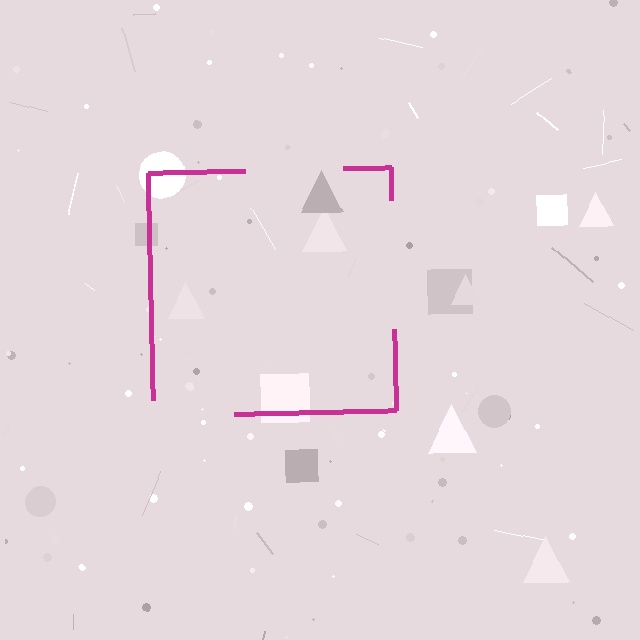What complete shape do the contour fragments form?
The contour fragments form a square.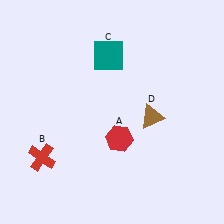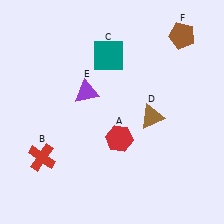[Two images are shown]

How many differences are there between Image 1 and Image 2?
There are 2 differences between the two images.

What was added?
A purple triangle (E), a brown pentagon (F) were added in Image 2.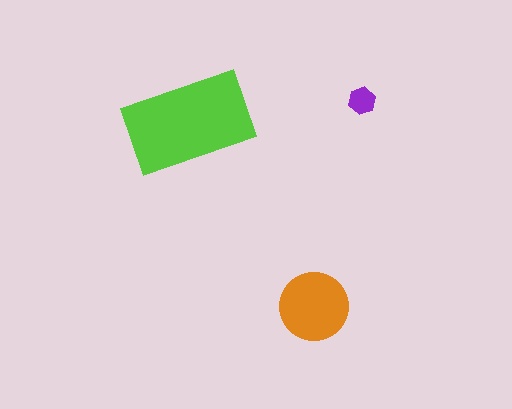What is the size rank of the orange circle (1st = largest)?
2nd.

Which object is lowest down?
The orange circle is bottommost.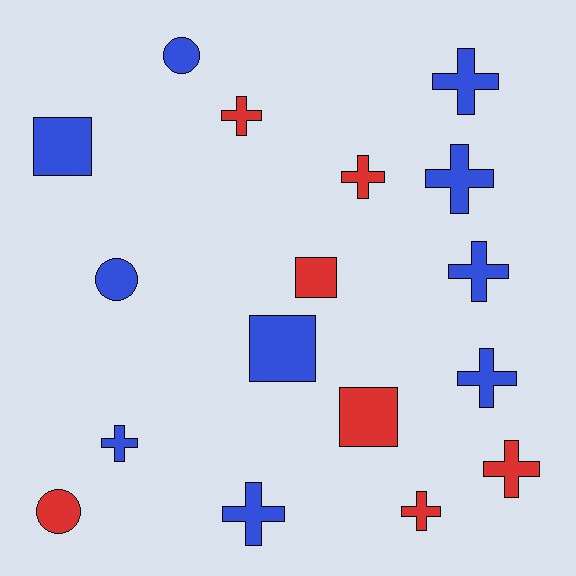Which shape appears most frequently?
Cross, with 10 objects.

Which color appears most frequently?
Blue, with 10 objects.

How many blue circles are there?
There are 2 blue circles.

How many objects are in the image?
There are 17 objects.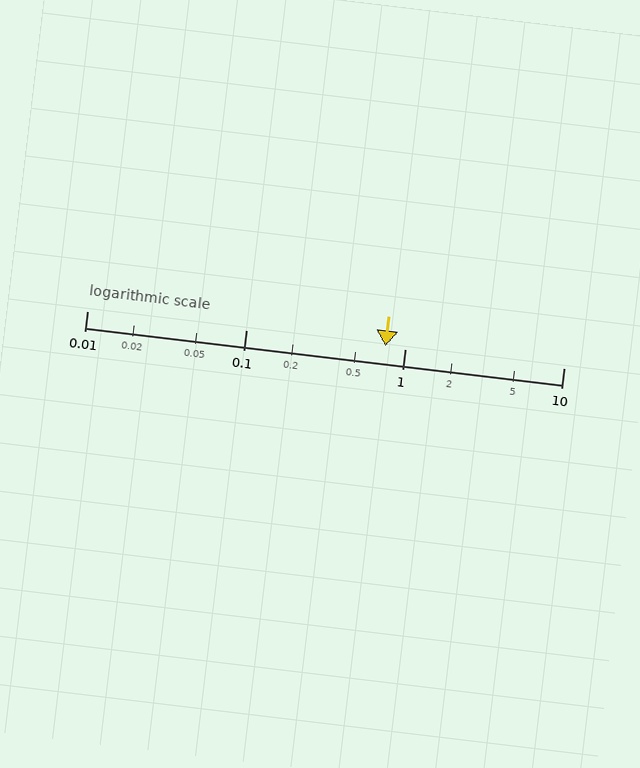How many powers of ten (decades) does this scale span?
The scale spans 3 decades, from 0.01 to 10.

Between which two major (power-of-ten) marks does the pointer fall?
The pointer is between 0.1 and 1.